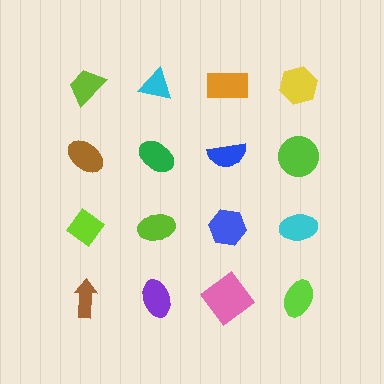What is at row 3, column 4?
A cyan ellipse.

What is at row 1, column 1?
A lime trapezoid.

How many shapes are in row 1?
4 shapes.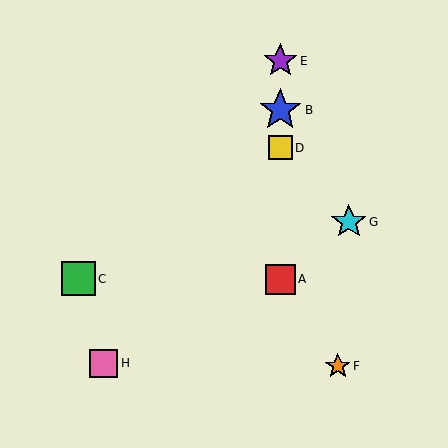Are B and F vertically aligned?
No, B is at x≈280 and F is at x≈338.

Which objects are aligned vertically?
Objects A, B, D, E are aligned vertically.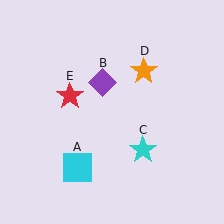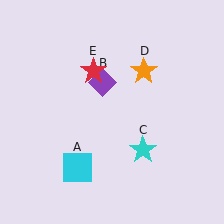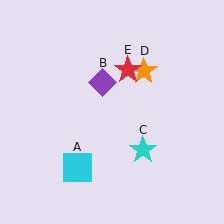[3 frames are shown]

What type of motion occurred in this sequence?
The red star (object E) rotated clockwise around the center of the scene.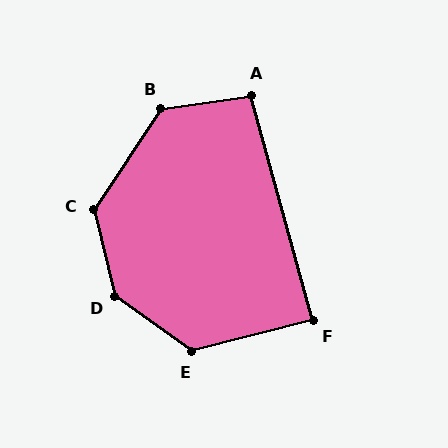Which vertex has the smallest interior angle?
F, at approximately 89 degrees.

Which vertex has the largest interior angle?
D, at approximately 139 degrees.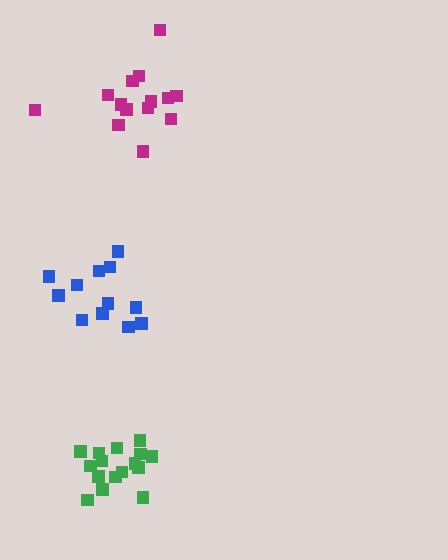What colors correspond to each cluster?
The clusters are colored: blue, magenta, green.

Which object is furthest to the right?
The magenta cluster is rightmost.